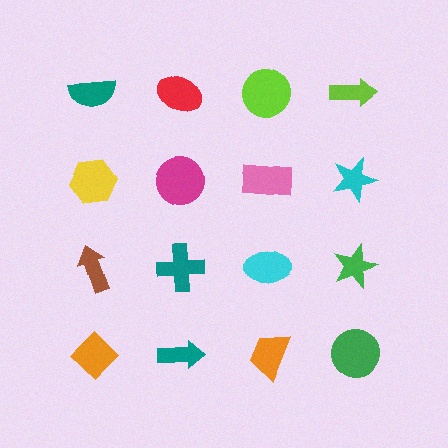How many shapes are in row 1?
4 shapes.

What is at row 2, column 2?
A magenta circle.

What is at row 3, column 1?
A brown arrow.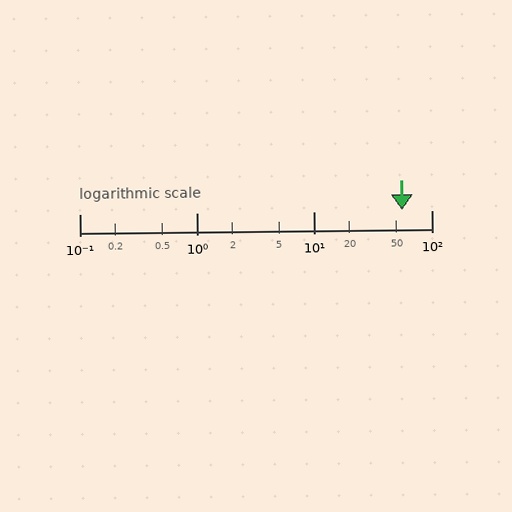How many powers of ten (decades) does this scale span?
The scale spans 3 decades, from 0.1 to 100.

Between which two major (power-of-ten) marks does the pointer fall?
The pointer is between 10 and 100.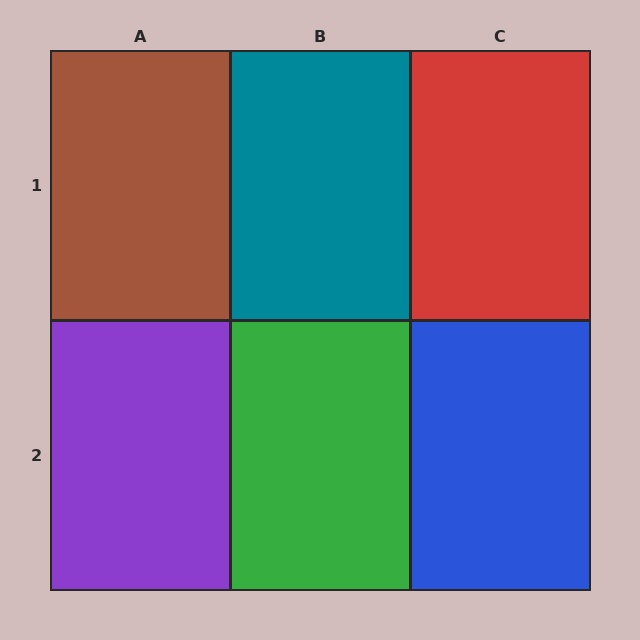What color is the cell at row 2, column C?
Blue.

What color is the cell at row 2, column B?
Green.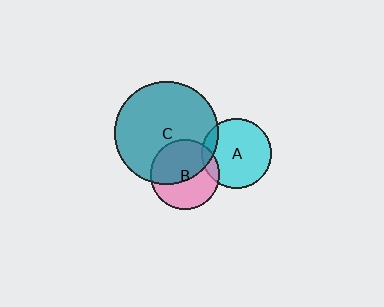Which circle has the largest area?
Circle C (teal).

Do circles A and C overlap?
Yes.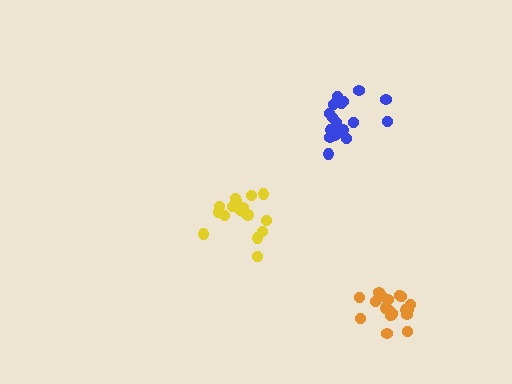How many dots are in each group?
Group 1: 18 dots, Group 2: 20 dots, Group 3: 17 dots (55 total).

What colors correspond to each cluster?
The clusters are colored: blue, orange, yellow.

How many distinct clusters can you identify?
There are 3 distinct clusters.